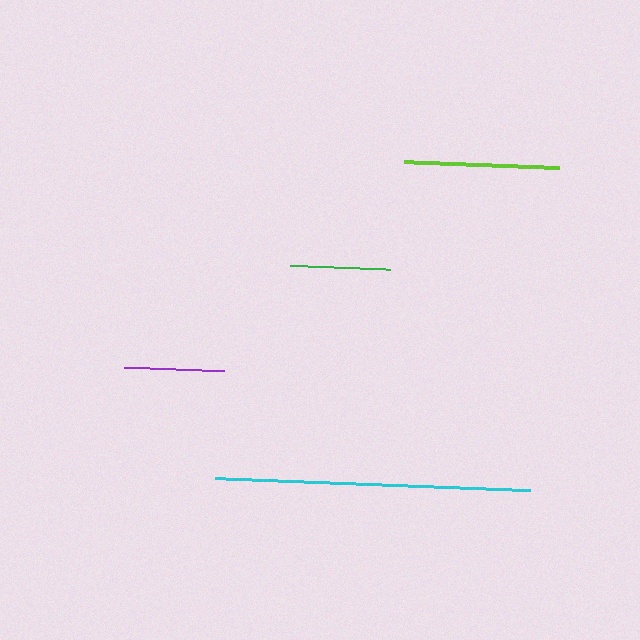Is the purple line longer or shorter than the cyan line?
The cyan line is longer than the purple line.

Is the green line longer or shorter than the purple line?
The green line is longer than the purple line.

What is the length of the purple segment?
The purple segment is approximately 100 pixels long.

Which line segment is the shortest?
The purple line is the shortest at approximately 100 pixels.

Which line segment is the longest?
The cyan line is the longest at approximately 315 pixels.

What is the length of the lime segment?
The lime segment is approximately 155 pixels long.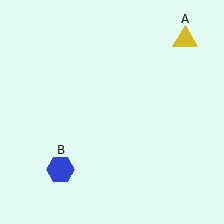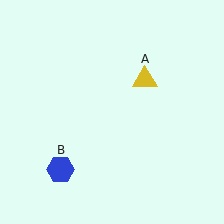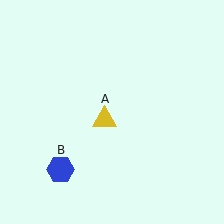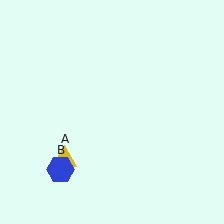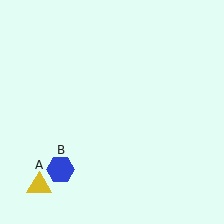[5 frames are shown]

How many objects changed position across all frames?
1 object changed position: yellow triangle (object A).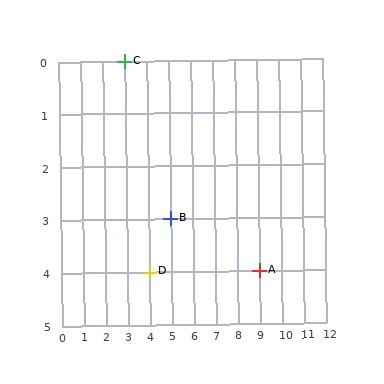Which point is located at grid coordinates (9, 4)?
Point A is at (9, 4).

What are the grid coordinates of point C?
Point C is at grid coordinates (3, 0).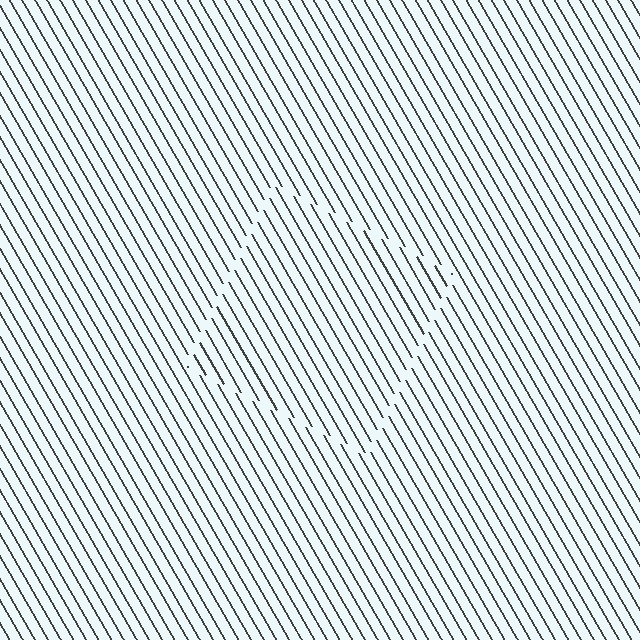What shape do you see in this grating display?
An illusory square. The interior of the shape contains the same grating, shifted by half a period — the contour is defined by the phase discontinuity where line-ends from the inner and outer gratings abut.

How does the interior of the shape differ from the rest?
The interior of the shape contains the same grating, shifted by half a period — the contour is defined by the phase discontinuity where line-ends from the inner and outer gratings abut.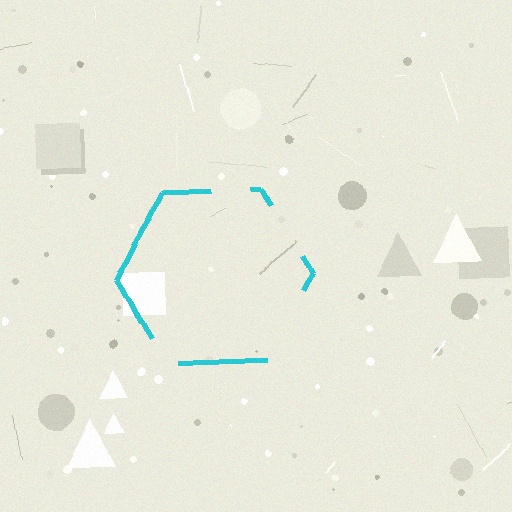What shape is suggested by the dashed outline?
The dashed outline suggests a hexagon.